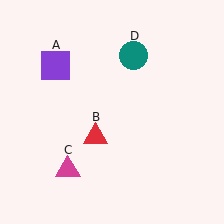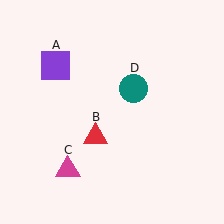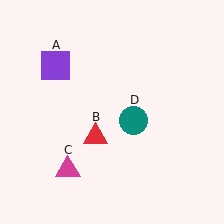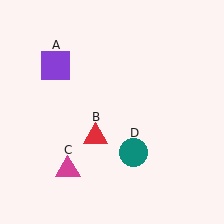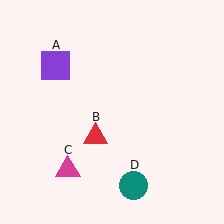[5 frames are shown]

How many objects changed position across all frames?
1 object changed position: teal circle (object D).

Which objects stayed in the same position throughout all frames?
Purple square (object A) and red triangle (object B) and magenta triangle (object C) remained stationary.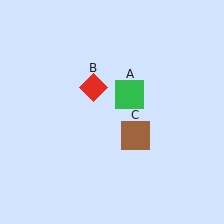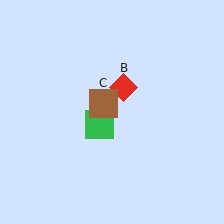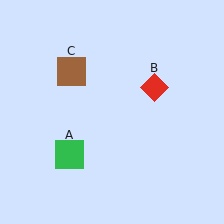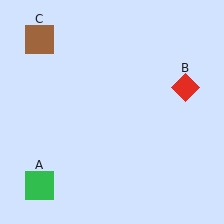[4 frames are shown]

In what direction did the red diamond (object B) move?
The red diamond (object B) moved right.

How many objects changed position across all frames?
3 objects changed position: green square (object A), red diamond (object B), brown square (object C).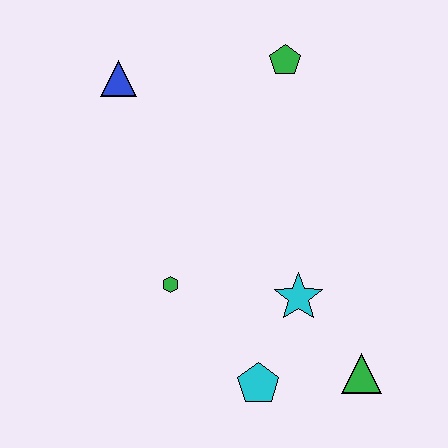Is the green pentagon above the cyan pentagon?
Yes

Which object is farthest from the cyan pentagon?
The blue triangle is farthest from the cyan pentagon.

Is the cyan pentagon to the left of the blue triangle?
No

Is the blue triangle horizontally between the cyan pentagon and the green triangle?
No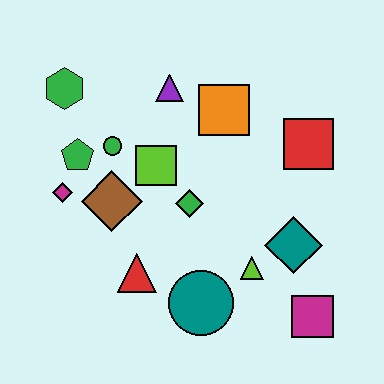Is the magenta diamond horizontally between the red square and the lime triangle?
No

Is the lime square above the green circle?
No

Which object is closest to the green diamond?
The lime square is closest to the green diamond.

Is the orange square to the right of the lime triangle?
No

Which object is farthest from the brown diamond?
The magenta square is farthest from the brown diamond.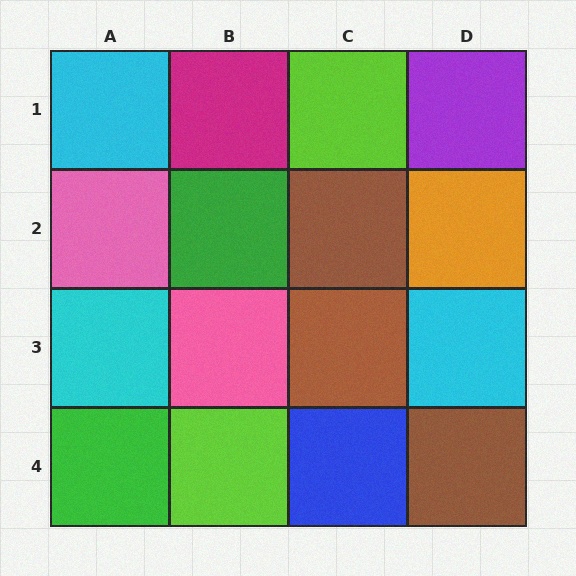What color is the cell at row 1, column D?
Purple.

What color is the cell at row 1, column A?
Cyan.